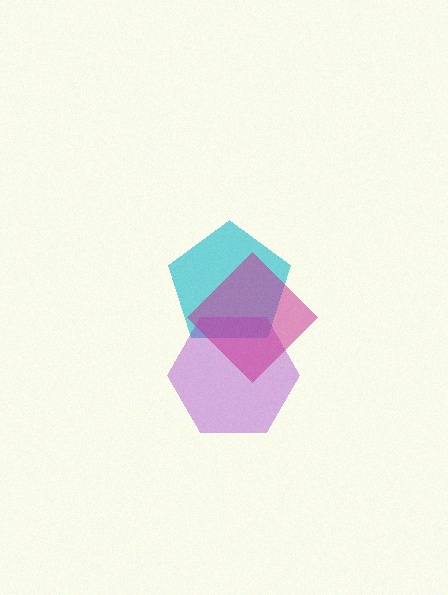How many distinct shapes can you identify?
There are 3 distinct shapes: a cyan pentagon, a purple hexagon, a magenta diamond.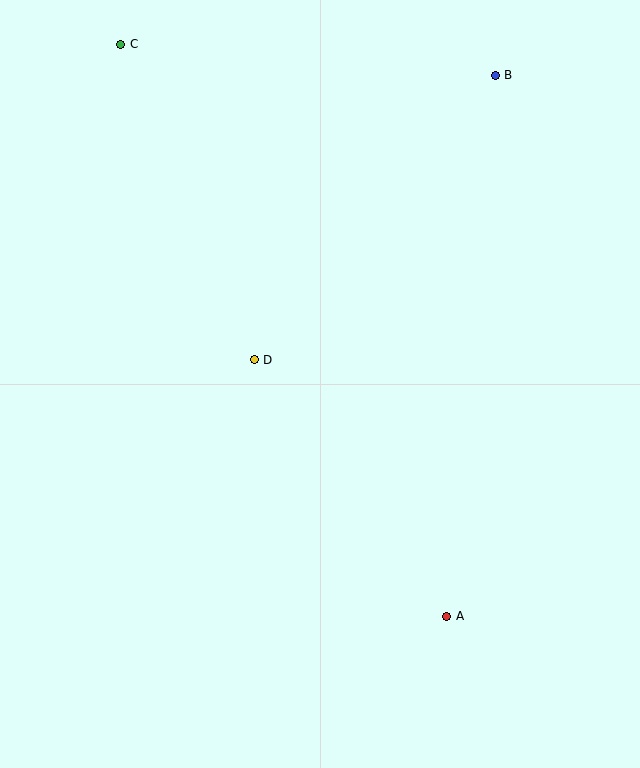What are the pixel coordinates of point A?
Point A is at (447, 616).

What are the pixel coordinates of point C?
Point C is at (121, 44).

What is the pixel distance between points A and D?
The distance between A and D is 321 pixels.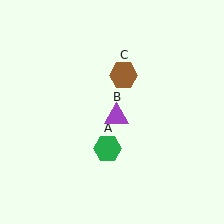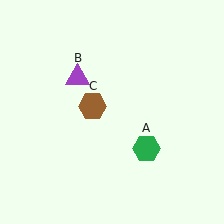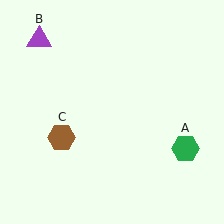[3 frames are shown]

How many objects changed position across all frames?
3 objects changed position: green hexagon (object A), purple triangle (object B), brown hexagon (object C).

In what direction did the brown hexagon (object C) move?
The brown hexagon (object C) moved down and to the left.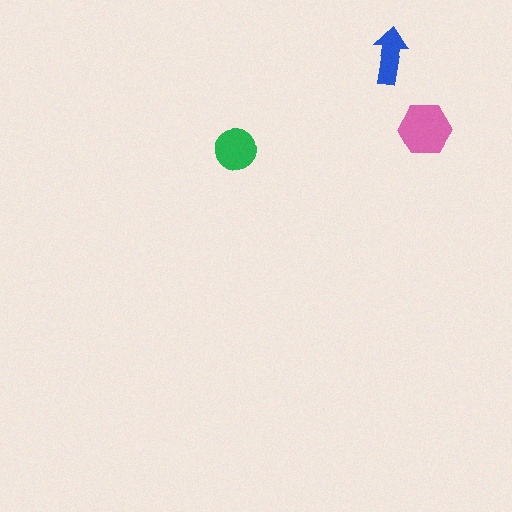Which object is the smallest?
The blue arrow.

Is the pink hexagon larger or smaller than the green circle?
Larger.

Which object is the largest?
The pink hexagon.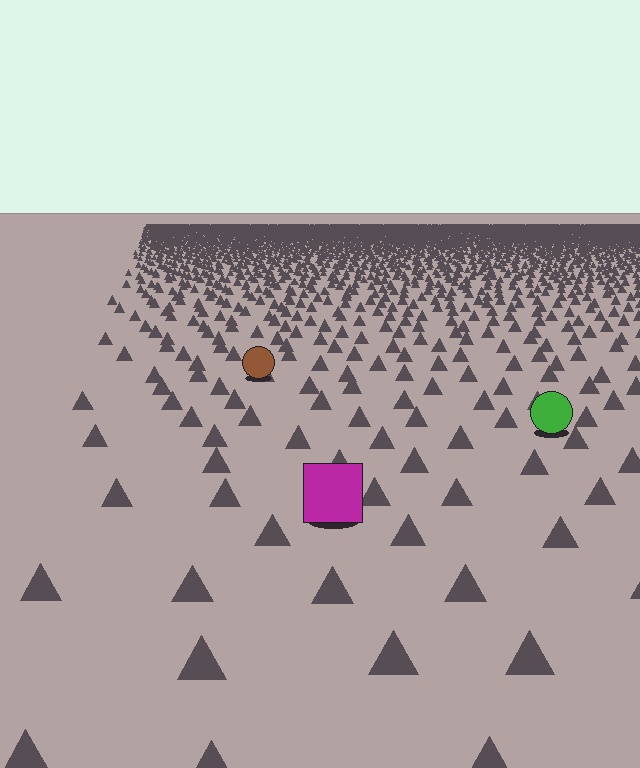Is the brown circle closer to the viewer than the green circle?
No. The green circle is closer — you can tell from the texture gradient: the ground texture is coarser near it.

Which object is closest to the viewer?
The magenta square is closest. The texture marks near it are larger and more spread out.